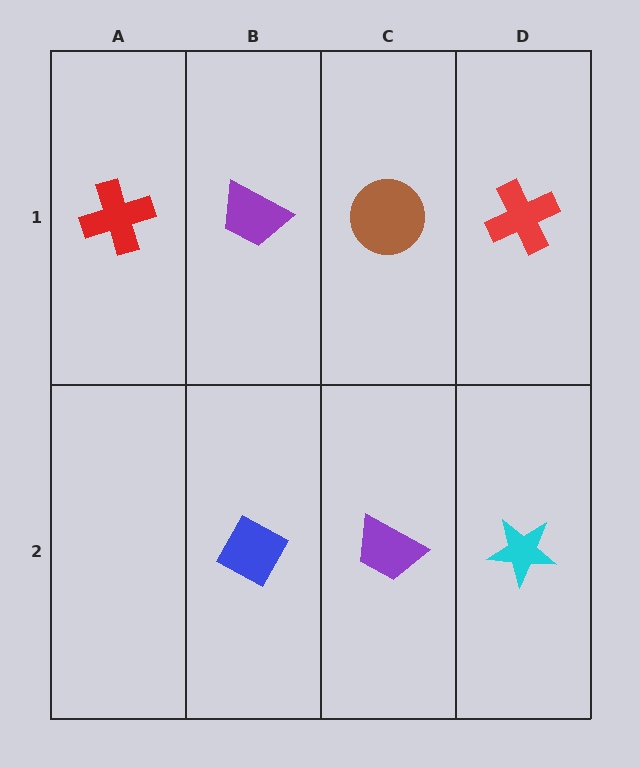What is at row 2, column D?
A cyan star.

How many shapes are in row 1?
4 shapes.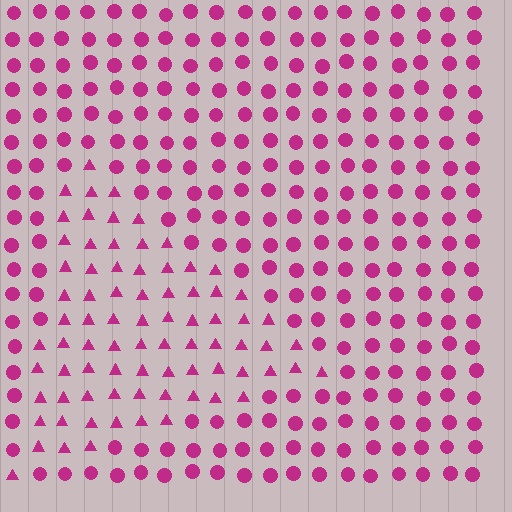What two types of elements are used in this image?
The image uses triangles inside the triangle region and circles outside it.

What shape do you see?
I see a triangle.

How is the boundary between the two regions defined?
The boundary is defined by a change in element shape: triangles inside vs. circles outside. All elements share the same color and spacing.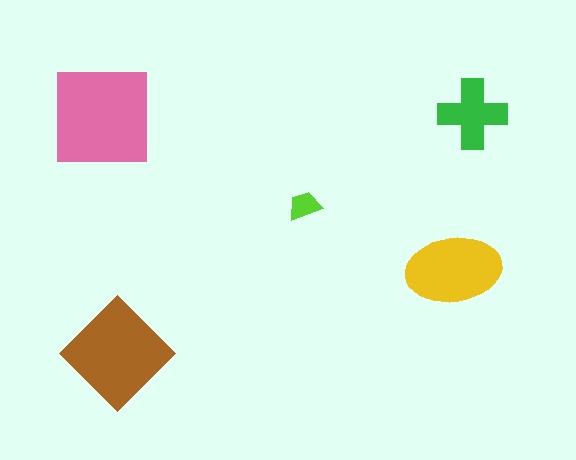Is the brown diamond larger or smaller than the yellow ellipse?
Larger.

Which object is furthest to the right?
The green cross is rightmost.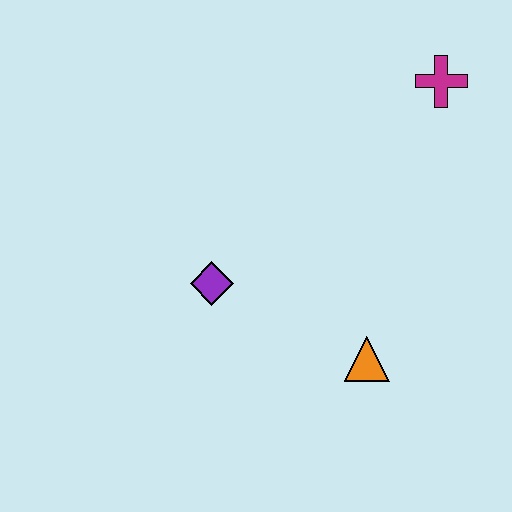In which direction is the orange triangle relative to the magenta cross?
The orange triangle is below the magenta cross.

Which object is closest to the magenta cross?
The orange triangle is closest to the magenta cross.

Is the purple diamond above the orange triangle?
Yes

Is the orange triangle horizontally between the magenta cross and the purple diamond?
Yes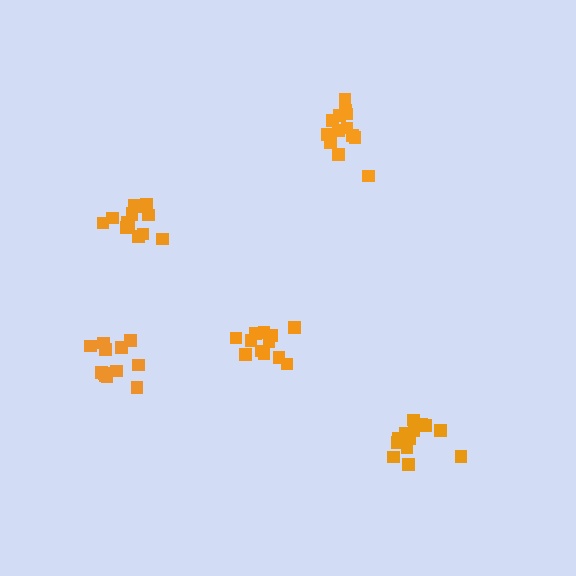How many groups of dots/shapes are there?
There are 5 groups.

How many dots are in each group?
Group 1: 14 dots, Group 2: 14 dots, Group 3: 13 dots, Group 4: 12 dots, Group 5: 12 dots (65 total).